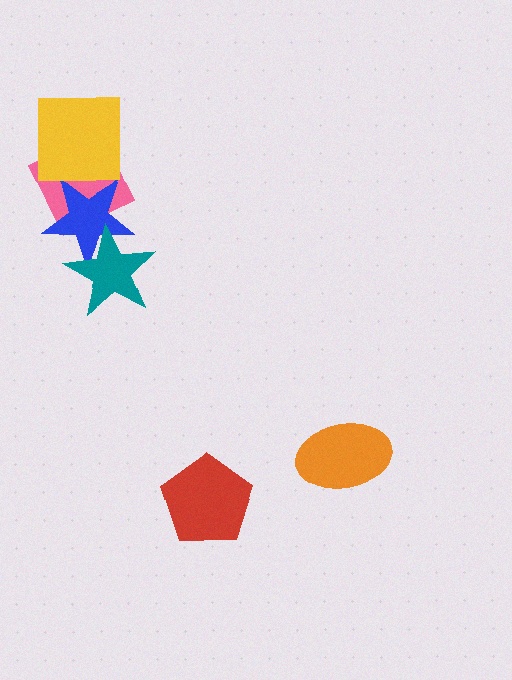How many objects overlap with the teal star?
1 object overlaps with the teal star.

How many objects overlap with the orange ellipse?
0 objects overlap with the orange ellipse.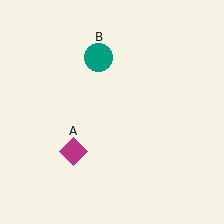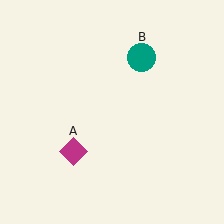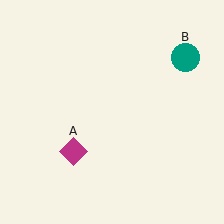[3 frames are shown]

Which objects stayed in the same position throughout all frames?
Magenta diamond (object A) remained stationary.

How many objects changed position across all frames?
1 object changed position: teal circle (object B).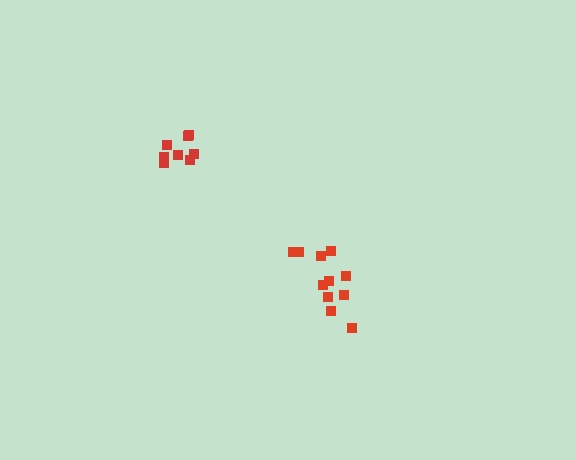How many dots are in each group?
Group 1: 11 dots, Group 2: 8 dots (19 total).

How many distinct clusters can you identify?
There are 2 distinct clusters.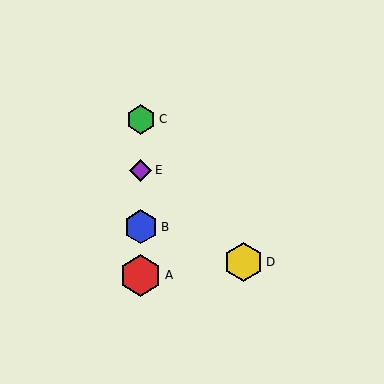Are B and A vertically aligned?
Yes, both are at x≈141.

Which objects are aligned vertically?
Objects A, B, C, E are aligned vertically.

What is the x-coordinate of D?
Object D is at x≈244.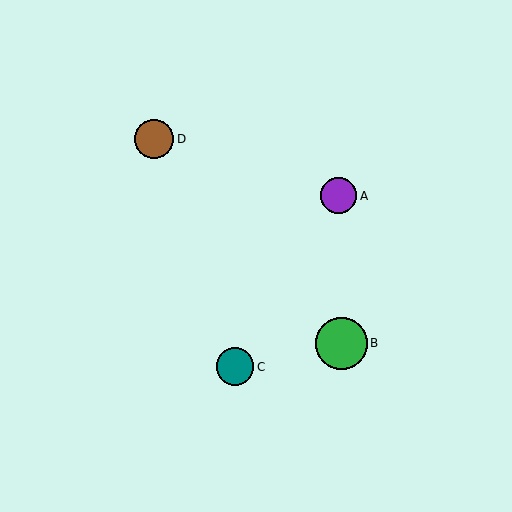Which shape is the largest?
The green circle (labeled B) is the largest.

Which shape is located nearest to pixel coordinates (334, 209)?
The purple circle (labeled A) at (338, 196) is nearest to that location.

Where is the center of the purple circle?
The center of the purple circle is at (338, 196).